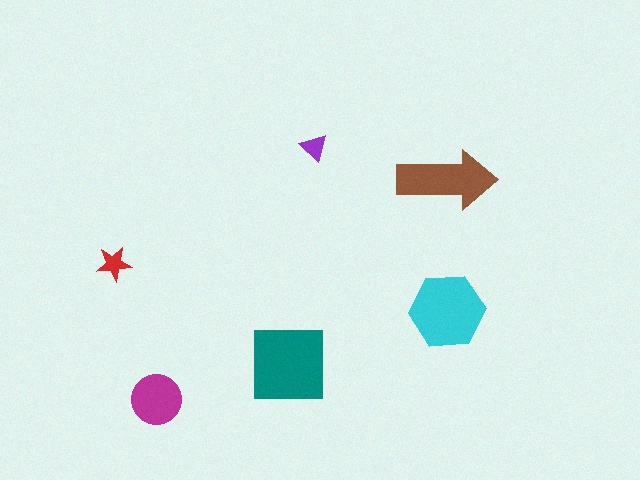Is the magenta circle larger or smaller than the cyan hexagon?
Smaller.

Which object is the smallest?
The purple triangle.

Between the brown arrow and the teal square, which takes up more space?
The teal square.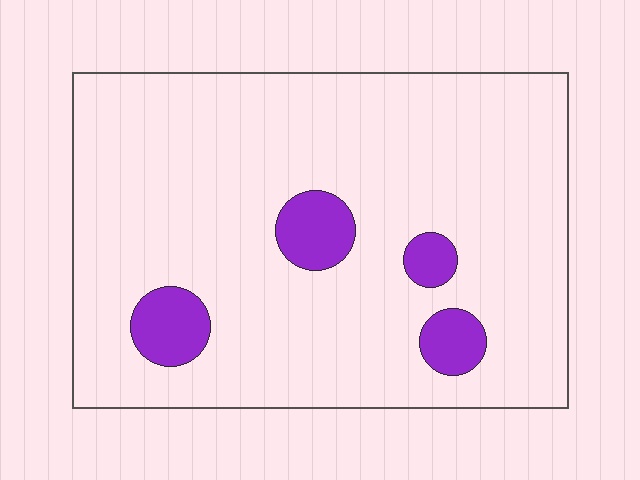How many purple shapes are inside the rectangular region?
4.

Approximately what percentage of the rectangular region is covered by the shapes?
Approximately 10%.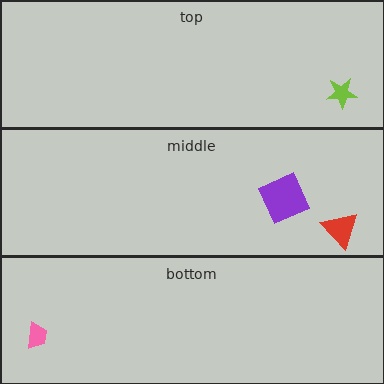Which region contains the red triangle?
The middle region.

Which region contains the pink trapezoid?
The bottom region.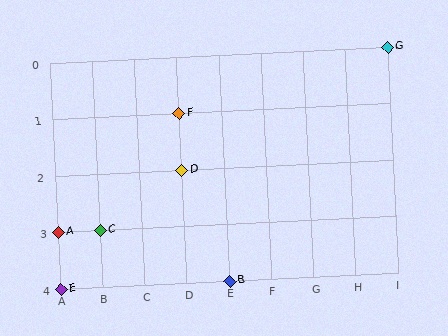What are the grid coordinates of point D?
Point D is at grid coordinates (D, 2).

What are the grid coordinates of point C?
Point C is at grid coordinates (B, 3).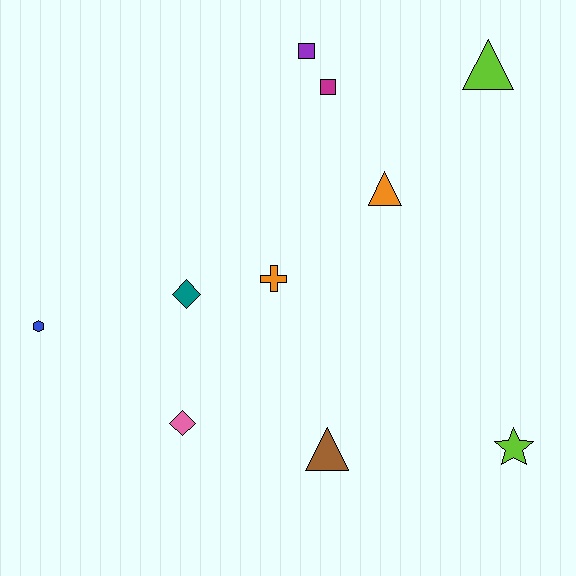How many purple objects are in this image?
There is 1 purple object.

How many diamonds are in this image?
There are 2 diamonds.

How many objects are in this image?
There are 10 objects.